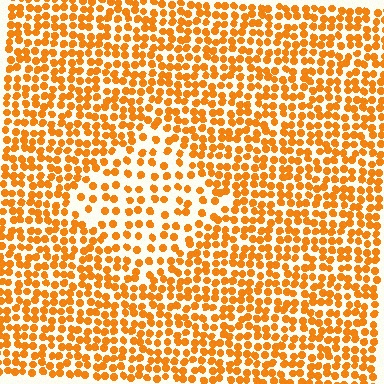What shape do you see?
I see a diamond.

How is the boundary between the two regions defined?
The boundary is defined by a change in element density (approximately 1.9x ratio). All elements are the same color, size, and shape.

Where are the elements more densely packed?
The elements are more densely packed outside the diamond boundary.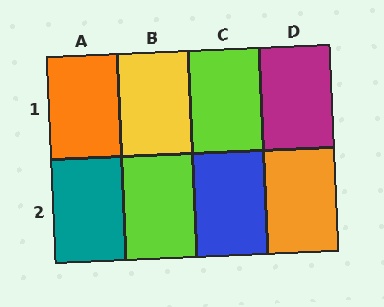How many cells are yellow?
1 cell is yellow.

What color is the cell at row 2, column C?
Blue.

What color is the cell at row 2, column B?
Lime.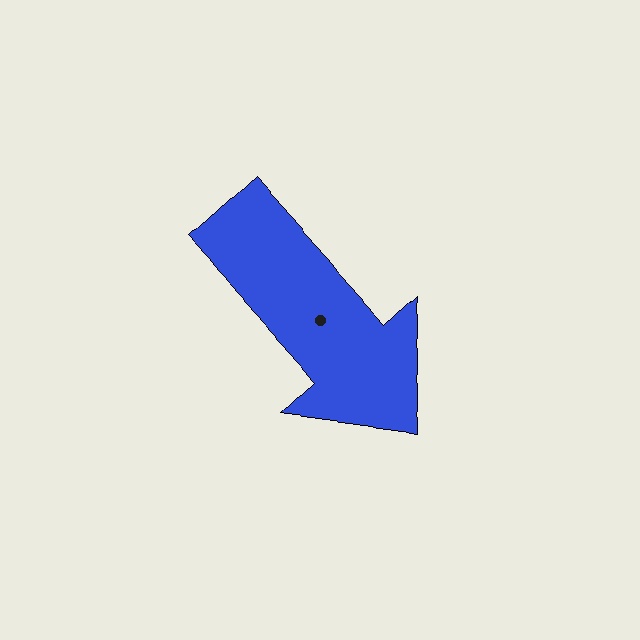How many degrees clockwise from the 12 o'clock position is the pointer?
Approximately 138 degrees.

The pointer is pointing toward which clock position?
Roughly 5 o'clock.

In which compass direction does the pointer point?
Southeast.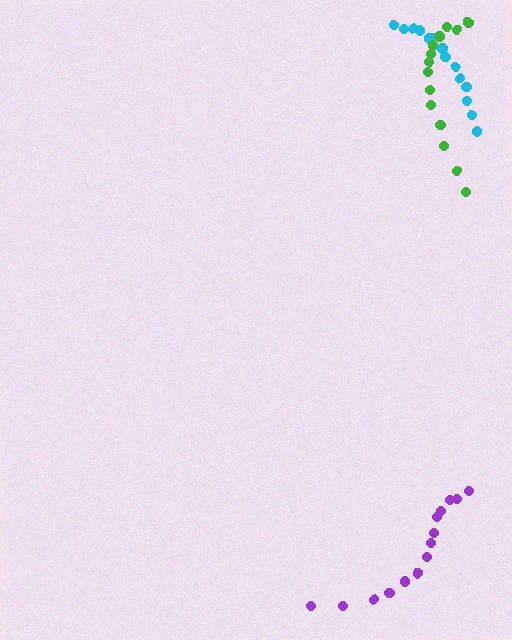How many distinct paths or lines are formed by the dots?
There are 3 distinct paths.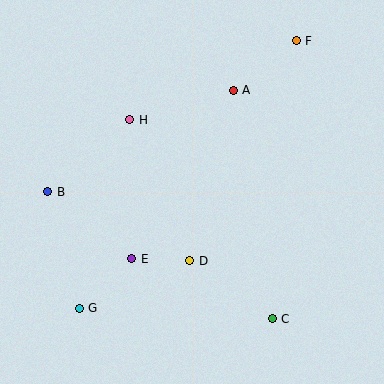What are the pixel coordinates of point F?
Point F is at (296, 41).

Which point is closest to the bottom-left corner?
Point G is closest to the bottom-left corner.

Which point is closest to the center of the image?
Point D at (190, 261) is closest to the center.